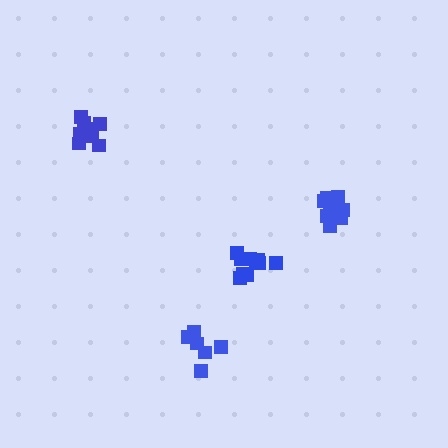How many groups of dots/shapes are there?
There are 4 groups.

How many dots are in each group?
Group 1: 11 dots, Group 2: 7 dots, Group 3: 11 dots, Group 4: 12 dots (41 total).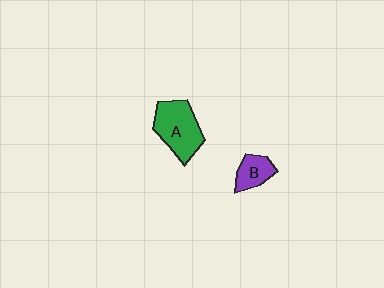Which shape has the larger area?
Shape A (green).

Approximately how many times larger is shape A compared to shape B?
Approximately 2.0 times.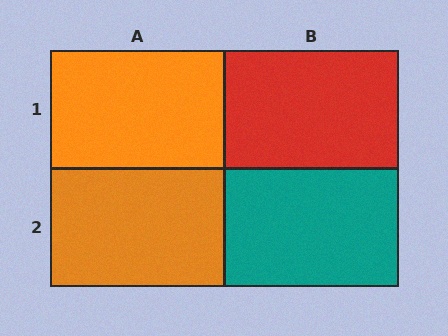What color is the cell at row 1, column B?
Red.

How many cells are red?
1 cell is red.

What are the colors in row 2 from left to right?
Orange, teal.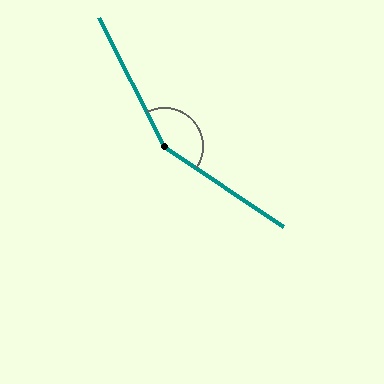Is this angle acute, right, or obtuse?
It is obtuse.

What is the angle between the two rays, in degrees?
Approximately 151 degrees.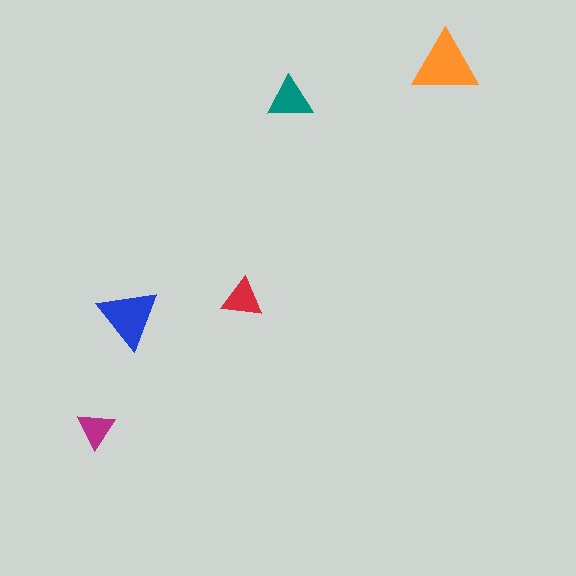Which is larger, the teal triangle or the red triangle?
The teal one.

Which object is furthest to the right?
The orange triangle is rightmost.